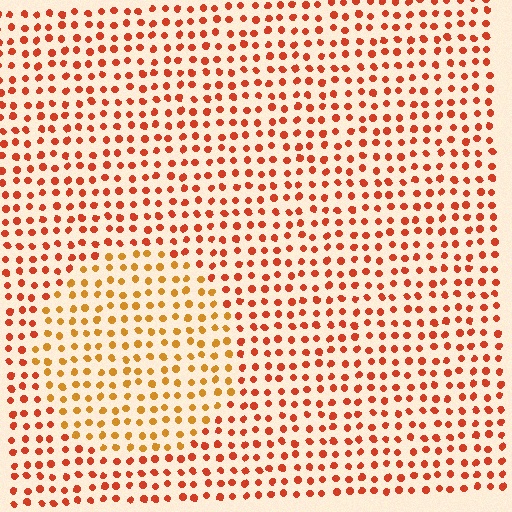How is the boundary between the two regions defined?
The boundary is defined purely by a slight shift in hue (about 28 degrees). Spacing, size, and orientation are identical on both sides.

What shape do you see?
I see a circle.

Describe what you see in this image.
The image is filled with small red elements in a uniform arrangement. A circle-shaped region is visible where the elements are tinted to a slightly different hue, forming a subtle color boundary.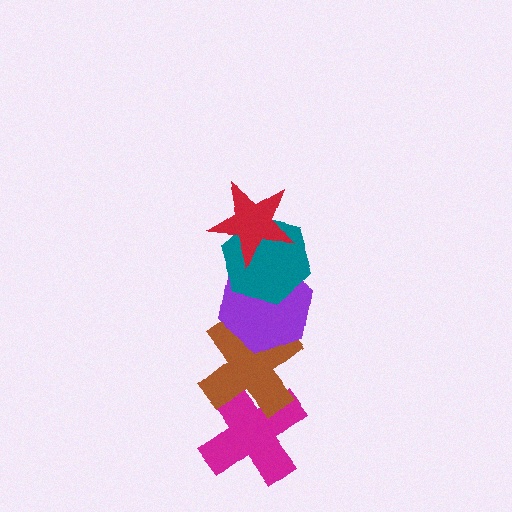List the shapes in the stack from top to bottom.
From top to bottom: the red star, the teal hexagon, the purple hexagon, the brown cross, the magenta cross.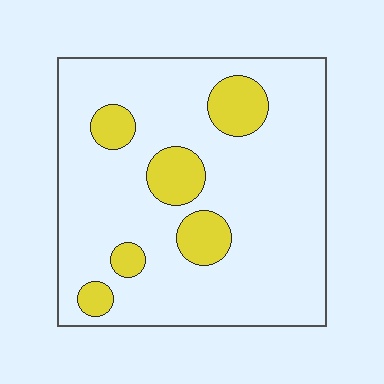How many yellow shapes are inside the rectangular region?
6.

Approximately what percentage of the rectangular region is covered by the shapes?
Approximately 15%.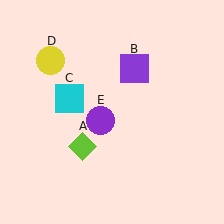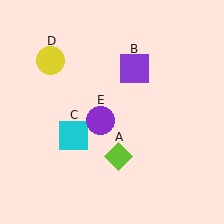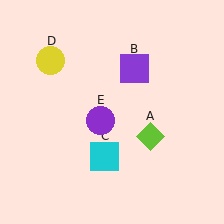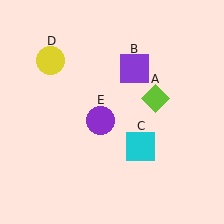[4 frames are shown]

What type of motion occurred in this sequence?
The lime diamond (object A), cyan square (object C) rotated counterclockwise around the center of the scene.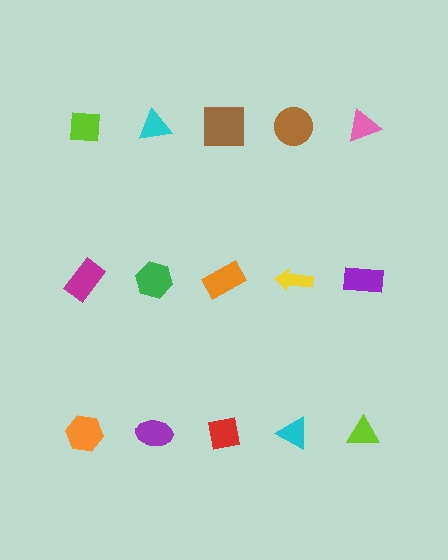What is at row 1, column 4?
A brown circle.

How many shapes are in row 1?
5 shapes.